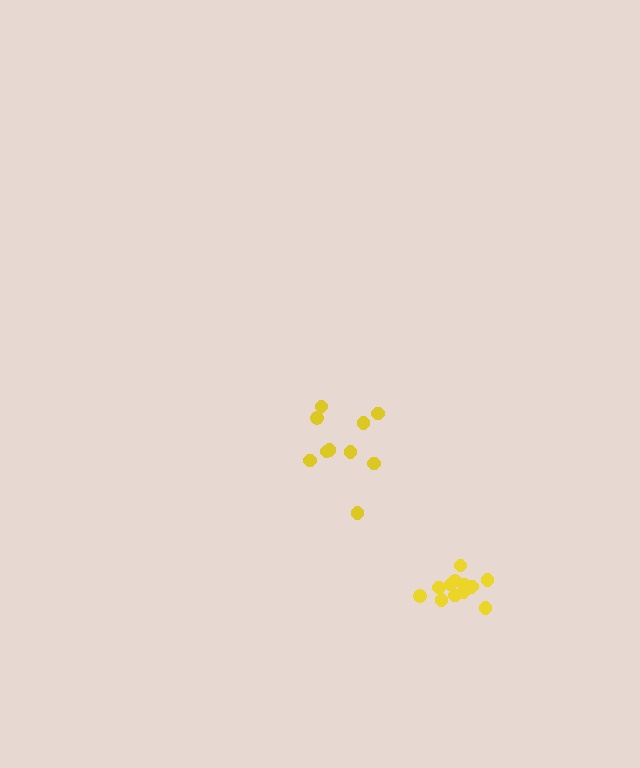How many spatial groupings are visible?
There are 2 spatial groupings.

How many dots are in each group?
Group 1: 10 dots, Group 2: 13 dots (23 total).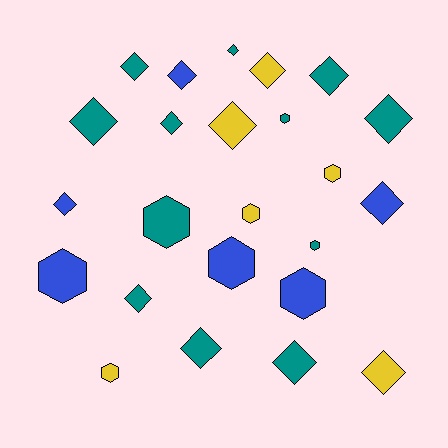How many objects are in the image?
There are 24 objects.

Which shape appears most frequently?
Diamond, with 15 objects.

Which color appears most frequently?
Teal, with 12 objects.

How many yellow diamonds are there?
There are 3 yellow diamonds.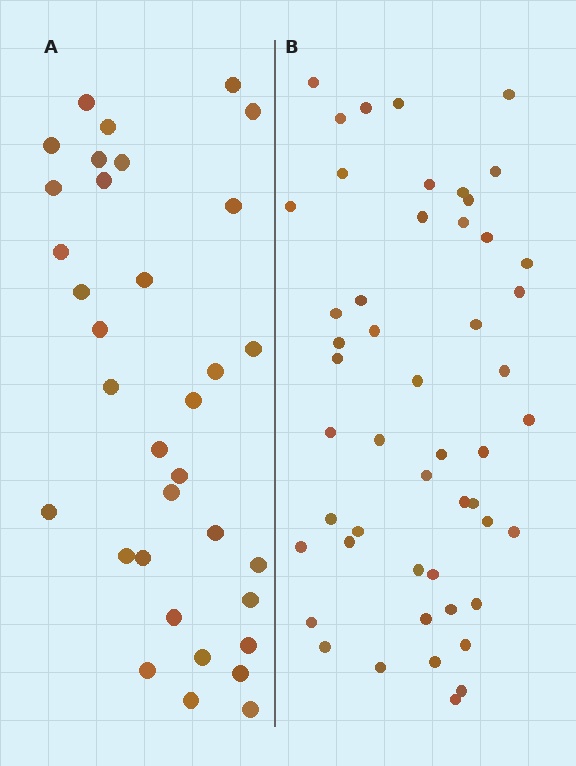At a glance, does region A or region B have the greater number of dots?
Region B (the right region) has more dots.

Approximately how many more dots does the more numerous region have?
Region B has approximately 15 more dots than region A.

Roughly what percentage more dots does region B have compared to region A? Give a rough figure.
About 45% more.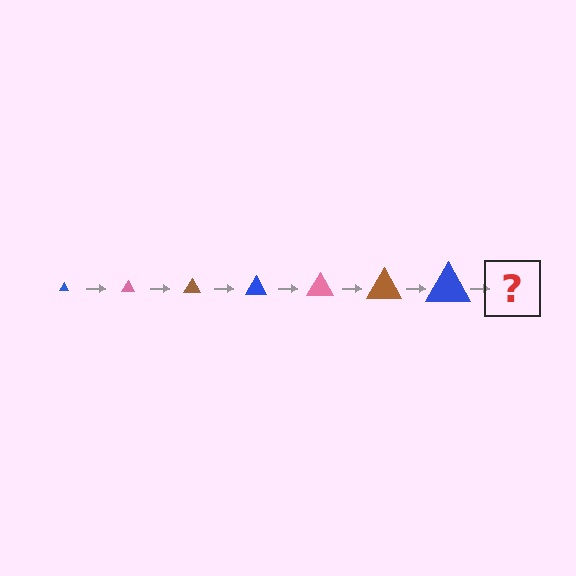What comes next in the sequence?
The next element should be a pink triangle, larger than the previous one.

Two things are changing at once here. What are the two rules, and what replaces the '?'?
The two rules are that the triangle grows larger each step and the color cycles through blue, pink, and brown. The '?' should be a pink triangle, larger than the previous one.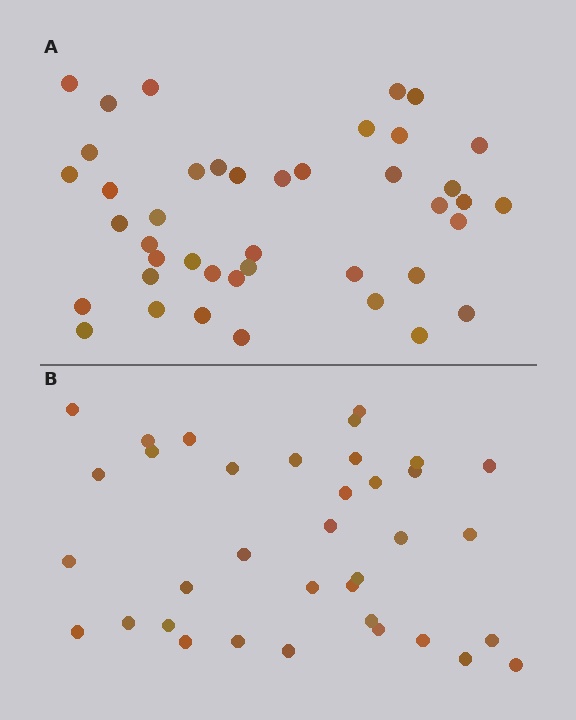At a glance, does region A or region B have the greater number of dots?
Region A (the top region) has more dots.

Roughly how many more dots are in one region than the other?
Region A has about 6 more dots than region B.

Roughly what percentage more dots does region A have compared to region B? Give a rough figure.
About 15% more.